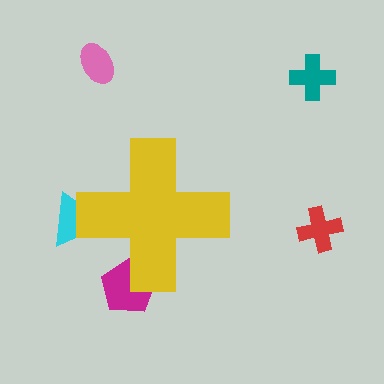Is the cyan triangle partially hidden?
Yes, the cyan triangle is partially hidden behind the yellow cross.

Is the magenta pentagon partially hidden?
Yes, the magenta pentagon is partially hidden behind the yellow cross.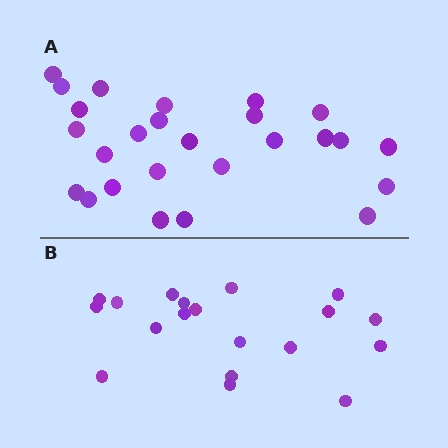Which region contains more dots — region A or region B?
Region A (the top region) has more dots.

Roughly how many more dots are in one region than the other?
Region A has roughly 8 or so more dots than region B.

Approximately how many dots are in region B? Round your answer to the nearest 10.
About 20 dots. (The exact count is 19, which rounds to 20.)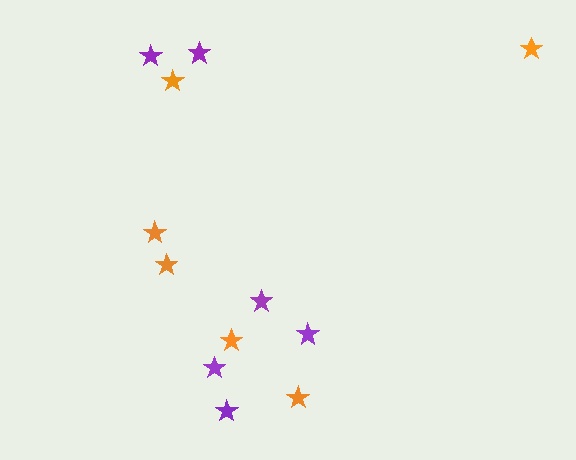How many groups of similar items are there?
There are 2 groups: one group of purple stars (6) and one group of orange stars (6).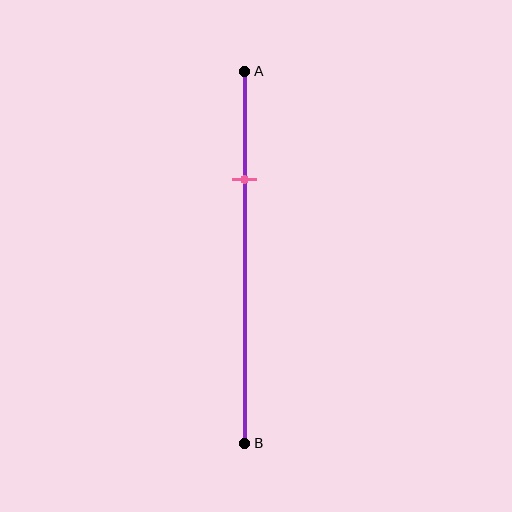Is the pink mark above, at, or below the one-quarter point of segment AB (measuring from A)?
The pink mark is below the one-quarter point of segment AB.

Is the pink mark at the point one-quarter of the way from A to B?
No, the mark is at about 30% from A, not at the 25% one-quarter point.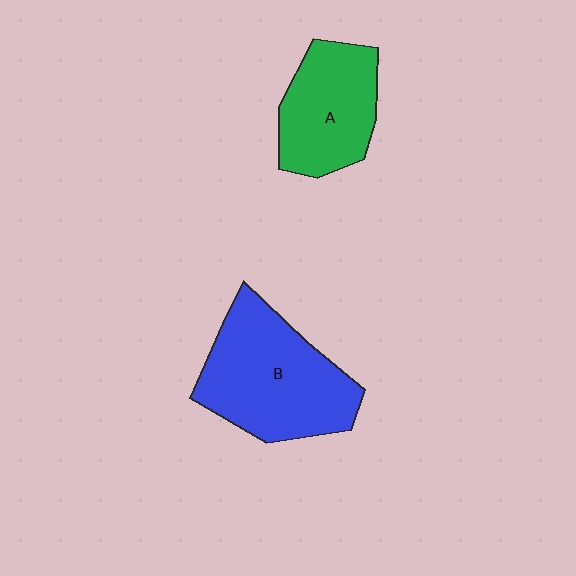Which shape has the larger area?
Shape B (blue).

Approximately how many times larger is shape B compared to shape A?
Approximately 1.4 times.